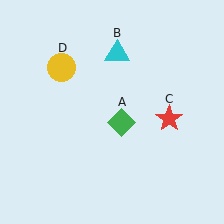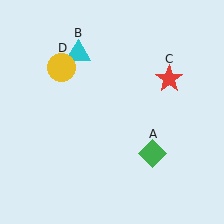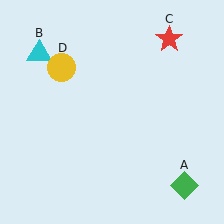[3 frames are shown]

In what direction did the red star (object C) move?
The red star (object C) moved up.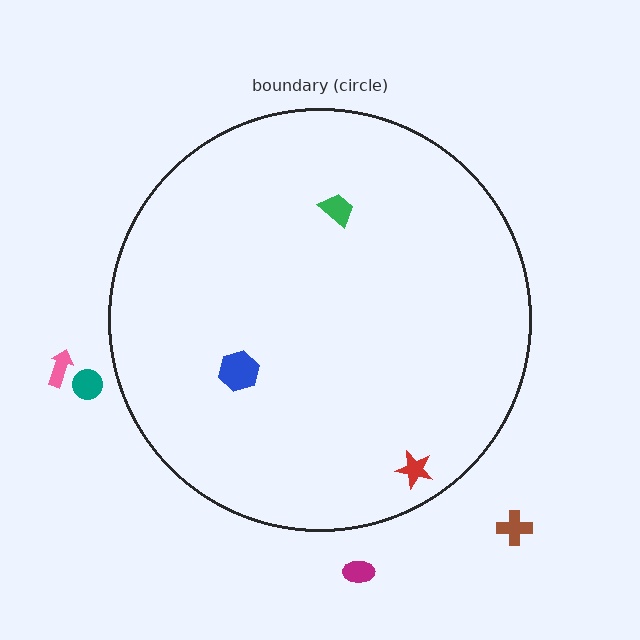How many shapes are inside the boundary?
3 inside, 4 outside.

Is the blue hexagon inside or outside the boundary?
Inside.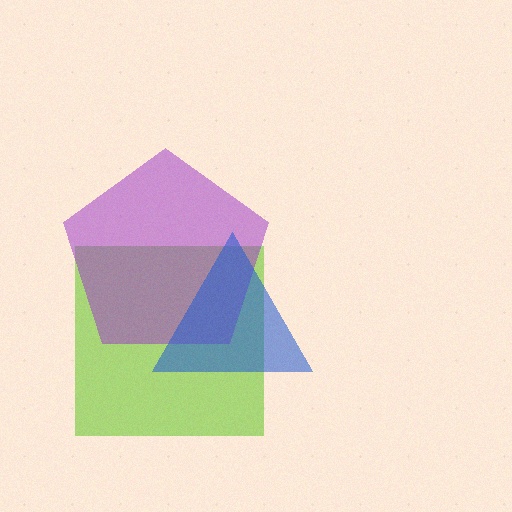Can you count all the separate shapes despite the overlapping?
Yes, there are 3 separate shapes.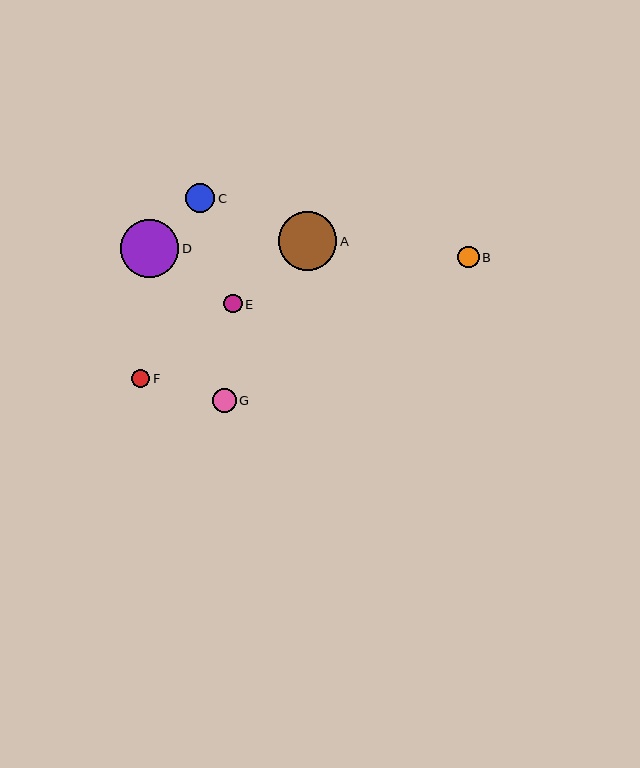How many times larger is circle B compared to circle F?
Circle B is approximately 1.2 times the size of circle F.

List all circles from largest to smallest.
From largest to smallest: A, D, C, G, B, F, E.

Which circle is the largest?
Circle A is the largest with a size of approximately 59 pixels.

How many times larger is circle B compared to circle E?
Circle B is approximately 1.2 times the size of circle E.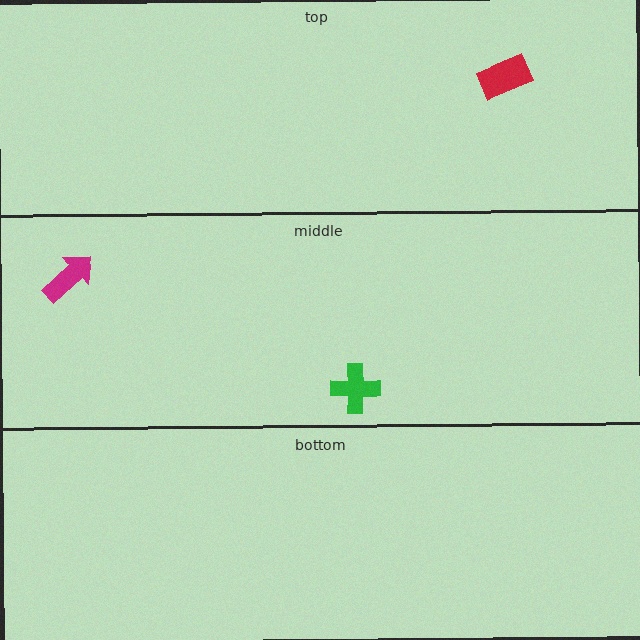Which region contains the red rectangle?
The top region.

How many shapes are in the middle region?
2.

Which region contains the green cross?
The middle region.